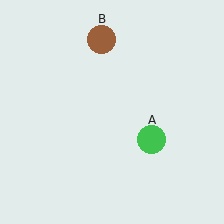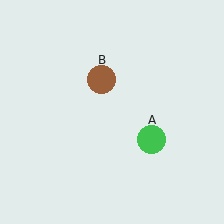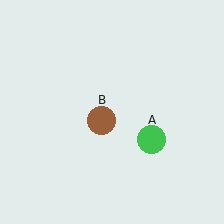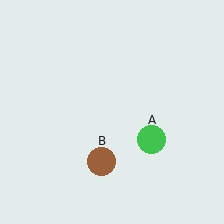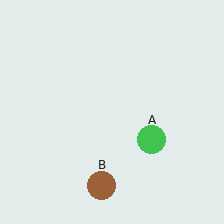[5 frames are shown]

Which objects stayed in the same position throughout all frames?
Green circle (object A) remained stationary.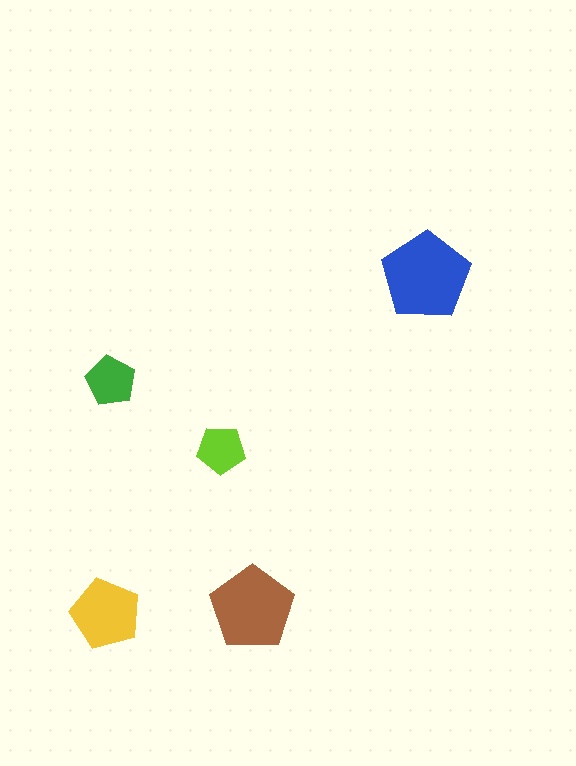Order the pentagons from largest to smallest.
the blue one, the brown one, the yellow one, the green one, the lime one.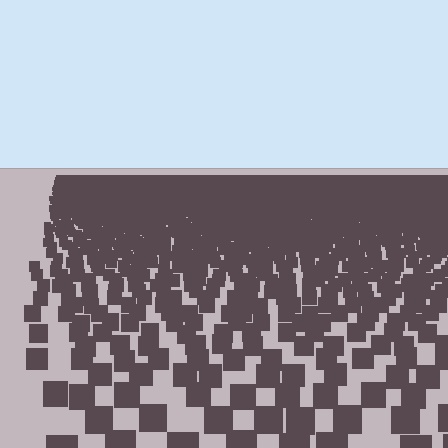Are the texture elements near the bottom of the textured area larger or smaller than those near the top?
Larger. Near the bottom, elements are closer to the viewer and appear at a bigger on-screen size.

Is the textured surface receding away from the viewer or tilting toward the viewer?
The surface is receding away from the viewer. Texture elements get smaller and denser toward the top.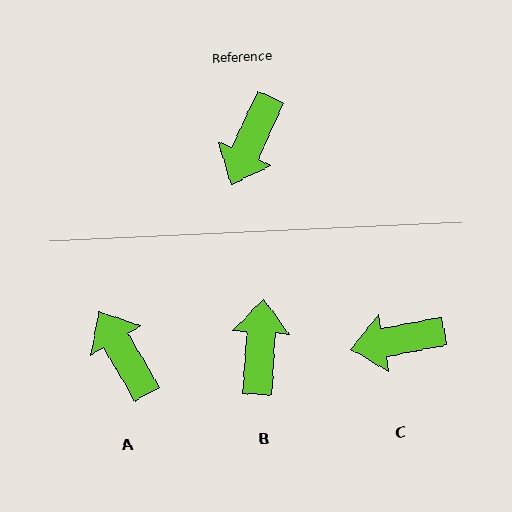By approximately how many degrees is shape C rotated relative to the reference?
Approximately 54 degrees clockwise.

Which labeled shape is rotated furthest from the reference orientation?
B, about 159 degrees away.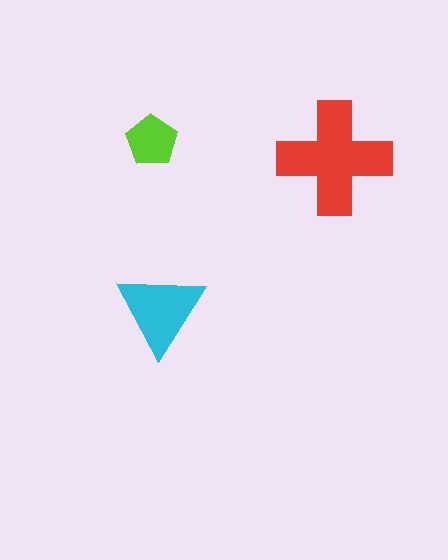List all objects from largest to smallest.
The red cross, the cyan triangle, the lime pentagon.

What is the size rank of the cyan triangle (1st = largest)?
2nd.